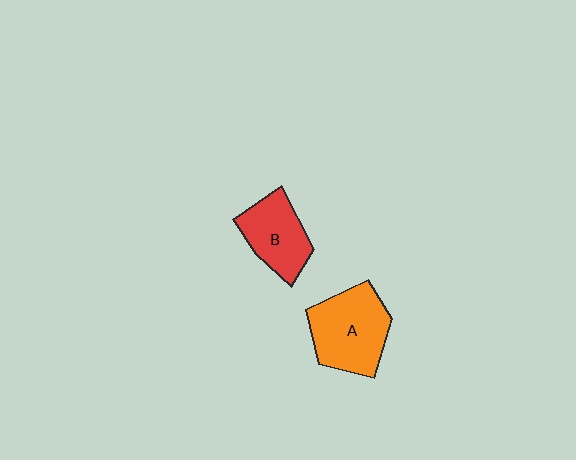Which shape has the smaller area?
Shape B (red).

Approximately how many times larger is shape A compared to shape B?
Approximately 1.3 times.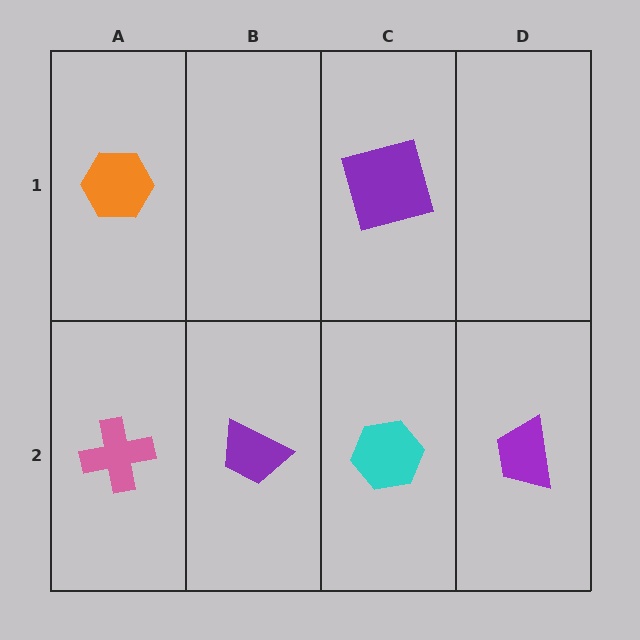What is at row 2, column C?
A cyan hexagon.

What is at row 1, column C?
A purple square.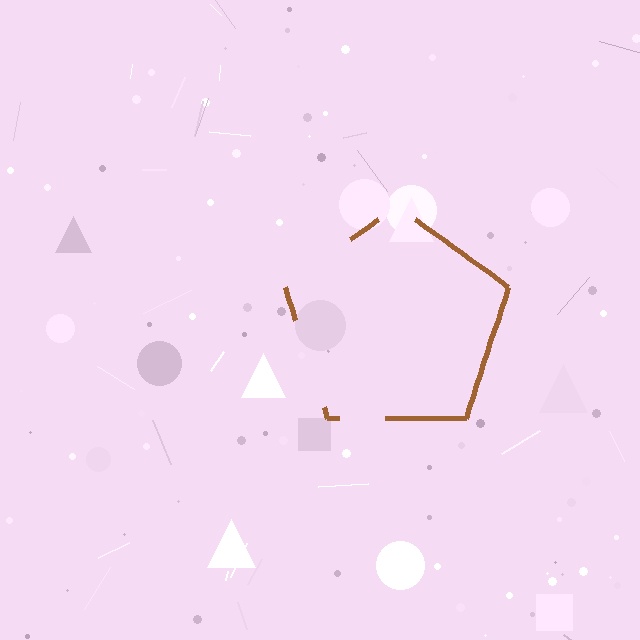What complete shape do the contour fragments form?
The contour fragments form a pentagon.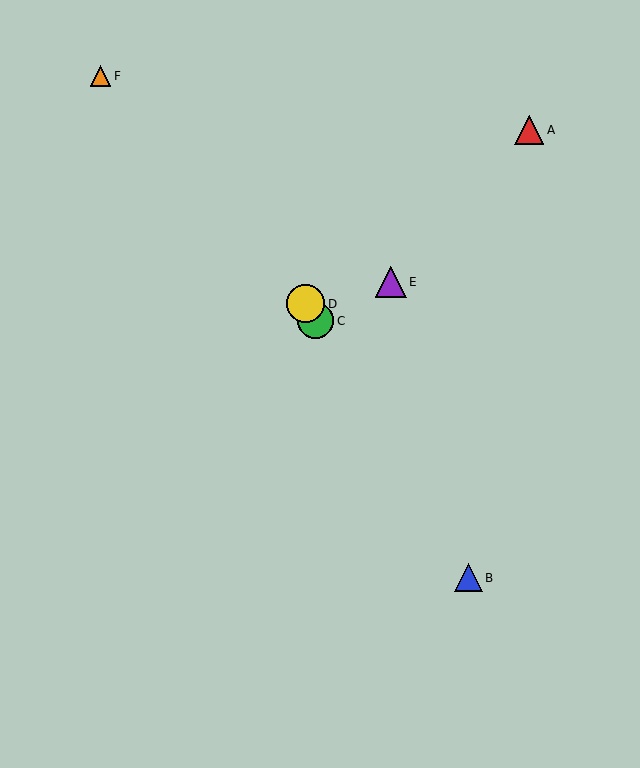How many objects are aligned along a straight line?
3 objects (B, C, D) are aligned along a straight line.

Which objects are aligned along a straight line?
Objects B, C, D are aligned along a straight line.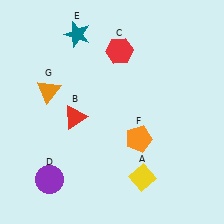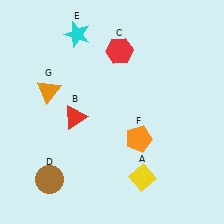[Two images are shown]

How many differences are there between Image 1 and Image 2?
There are 2 differences between the two images.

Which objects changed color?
D changed from purple to brown. E changed from teal to cyan.